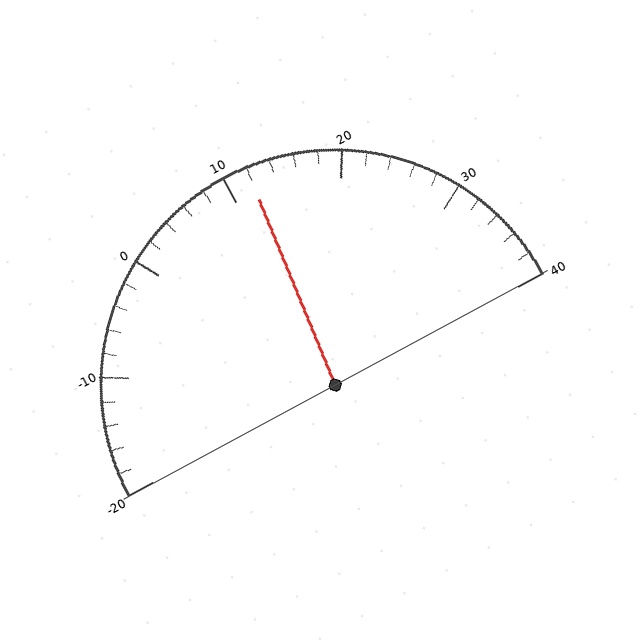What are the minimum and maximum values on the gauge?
The gauge ranges from -20 to 40.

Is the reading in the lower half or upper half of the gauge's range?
The reading is in the upper half of the range (-20 to 40).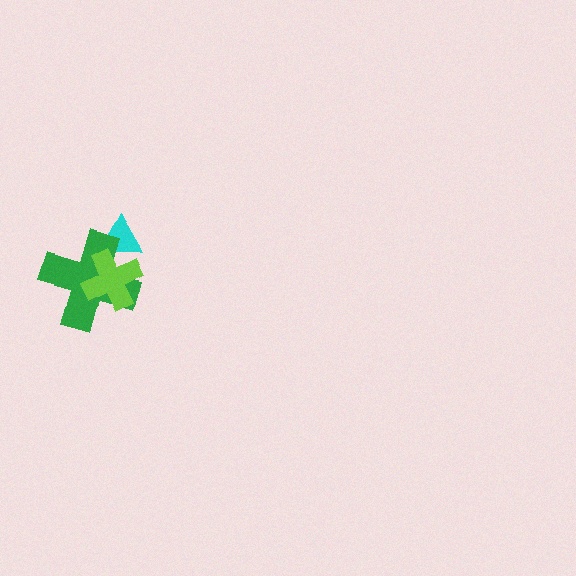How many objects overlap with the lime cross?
2 objects overlap with the lime cross.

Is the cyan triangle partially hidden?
Yes, it is partially covered by another shape.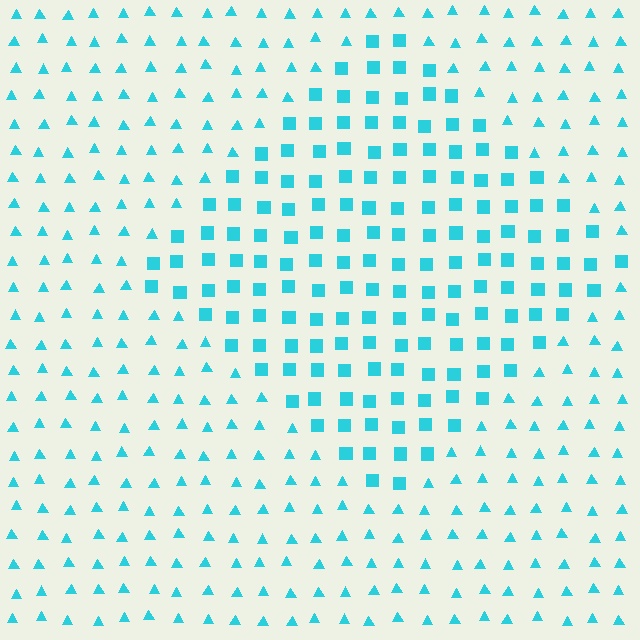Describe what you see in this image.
The image is filled with small cyan elements arranged in a uniform grid. A diamond-shaped region contains squares, while the surrounding area contains triangles. The boundary is defined purely by the change in element shape.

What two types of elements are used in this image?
The image uses squares inside the diamond region and triangles outside it.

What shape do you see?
I see a diamond.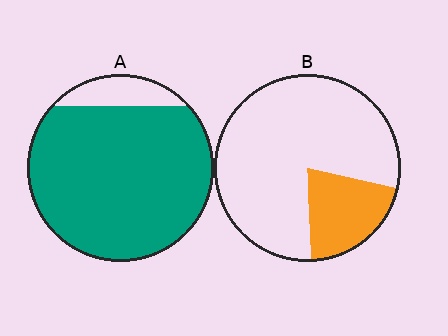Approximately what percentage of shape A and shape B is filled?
A is approximately 90% and B is approximately 20%.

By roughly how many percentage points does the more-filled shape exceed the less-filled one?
By roughly 70 percentage points (A over B).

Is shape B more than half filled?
No.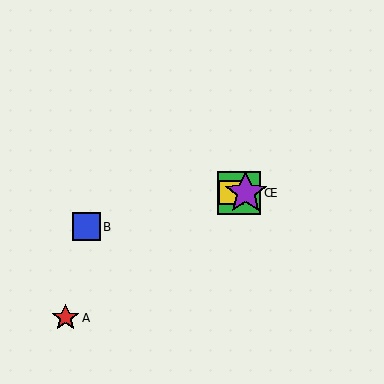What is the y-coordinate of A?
Object A is at y≈318.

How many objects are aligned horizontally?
3 objects (C, D, E) are aligned horizontally.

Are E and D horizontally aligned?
Yes, both are at y≈193.